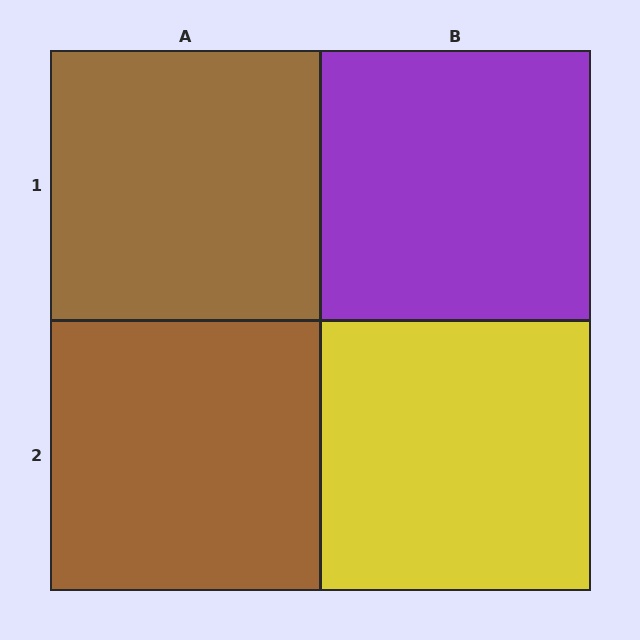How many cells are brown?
2 cells are brown.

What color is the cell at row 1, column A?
Brown.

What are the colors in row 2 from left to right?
Brown, yellow.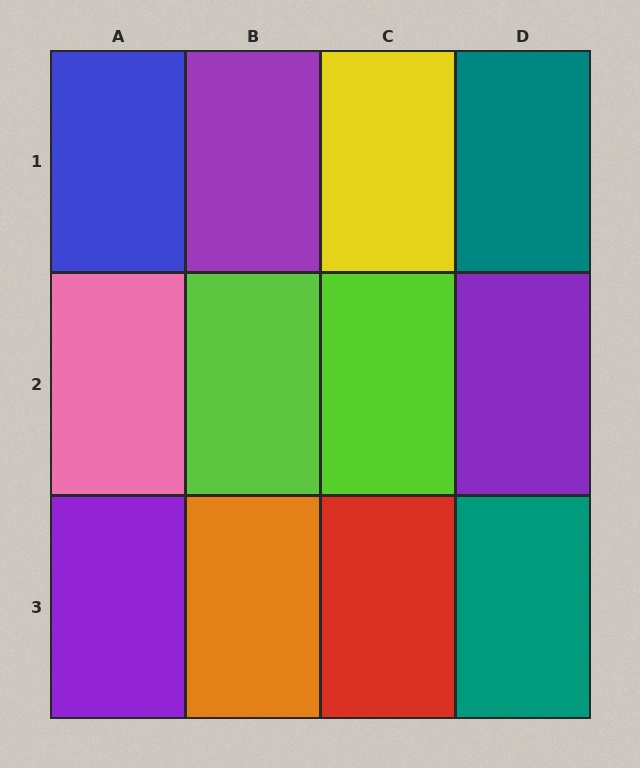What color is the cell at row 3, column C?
Red.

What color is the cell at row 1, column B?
Purple.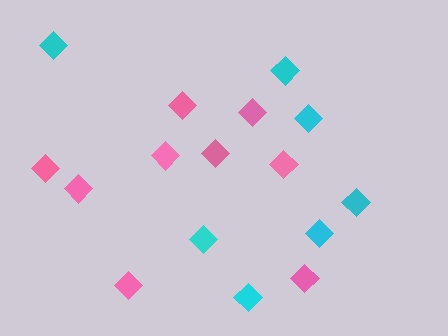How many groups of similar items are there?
There are 2 groups: one group of pink diamonds (9) and one group of cyan diamonds (7).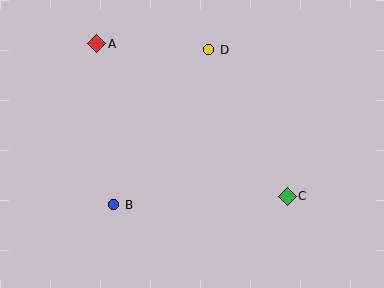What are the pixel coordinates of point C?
Point C is at (287, 196).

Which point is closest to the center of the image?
Point D at (209, 50) is closest to the center.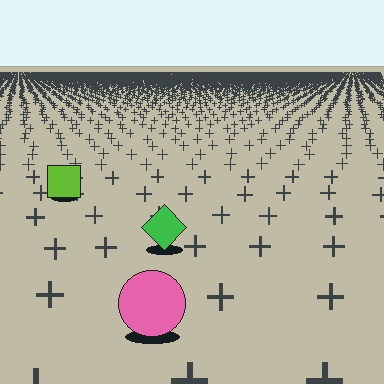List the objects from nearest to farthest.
From nearest to farthest: the pink circle, the green diamond, the lime square.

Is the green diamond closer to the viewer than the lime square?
Yes. The green diamond is closer — you can tell from the texture gradient: the ground texture is coarser near it.